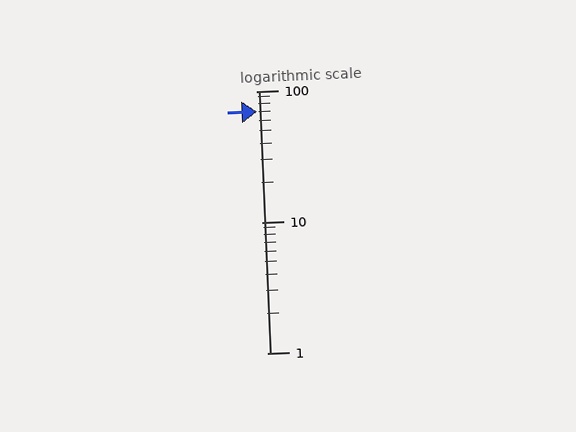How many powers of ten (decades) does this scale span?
The scale spans 2 decades, from 1 to 100.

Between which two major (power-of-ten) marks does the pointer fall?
The pointer is between 10 and 100.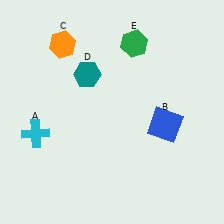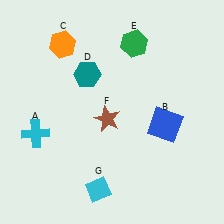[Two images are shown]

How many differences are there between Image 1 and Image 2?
There are 2 differences between the two images.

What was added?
A brown star (F), a cyan diamond (G) were added in Image 2.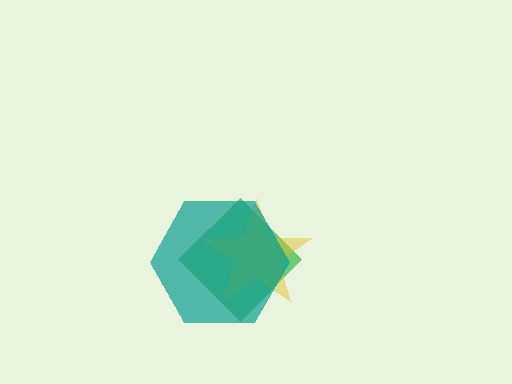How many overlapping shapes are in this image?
There are 3 overlapping shapes in the image.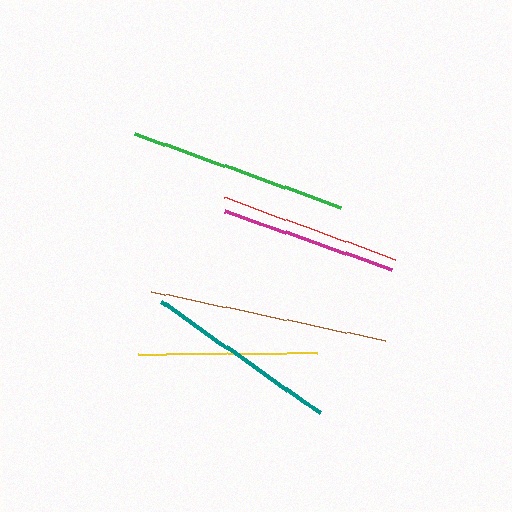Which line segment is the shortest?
The magenta line is the shortest at approximately 177 pixels.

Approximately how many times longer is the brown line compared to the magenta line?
The brown line is approximately 1.4 times the length of the magenta line.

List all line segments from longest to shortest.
From longest to shortest: brown, green, teal, red, yellow, magenta.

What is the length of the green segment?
The green segment is approximately 219 pixels long.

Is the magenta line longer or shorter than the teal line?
The teal line is longer than the magenta line.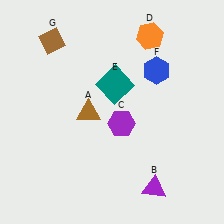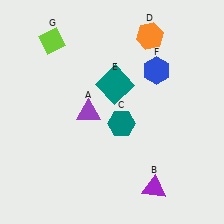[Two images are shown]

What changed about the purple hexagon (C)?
In Image 1, C is purple. In Image 2, it changed to teal.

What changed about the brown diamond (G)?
In Image 1, G is brown. In Image 2, it changed to lime.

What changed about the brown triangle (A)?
In Image 1, A is brown. In Image 2, it changed to purple.